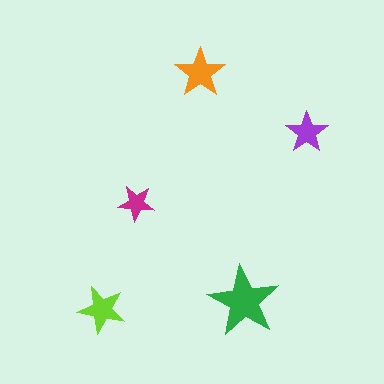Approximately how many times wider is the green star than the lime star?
About 1.5 times wider.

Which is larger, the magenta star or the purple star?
The purple one.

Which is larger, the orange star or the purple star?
The orange one.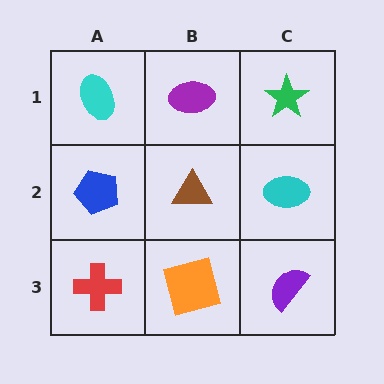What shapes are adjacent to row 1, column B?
A brown triangle (row 2, column B), a cyan ellipse (row 1, column A), a green star (row 1, column C).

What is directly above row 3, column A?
A blue pentagon.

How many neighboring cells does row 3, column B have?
3.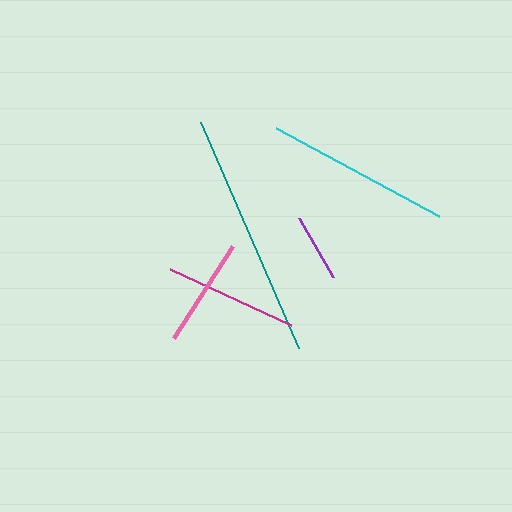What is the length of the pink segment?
The pink segment is approximately 110 pixels long.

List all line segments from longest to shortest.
From longest to shortest: teal, cyan, magenta, pink, purple.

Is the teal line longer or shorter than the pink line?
The teal line is longer than the pink line.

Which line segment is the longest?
The teal line is the longest at approximately 246 pixels.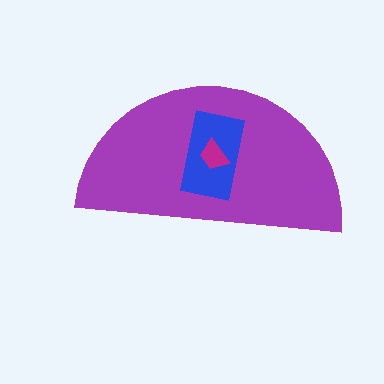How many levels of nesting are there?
3.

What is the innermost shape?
The magenta trapezoid.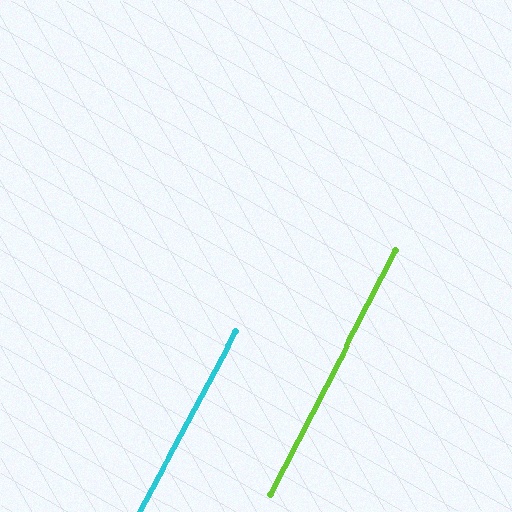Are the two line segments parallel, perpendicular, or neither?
Parallel — their directions differ by only 1.1°.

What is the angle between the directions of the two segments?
Approximately 1 degree.